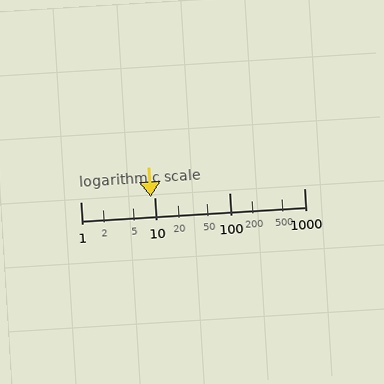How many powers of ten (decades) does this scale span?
The scale spans 3 decades, from 1 to 1000.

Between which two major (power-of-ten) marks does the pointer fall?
The pointer is between 1 and 10.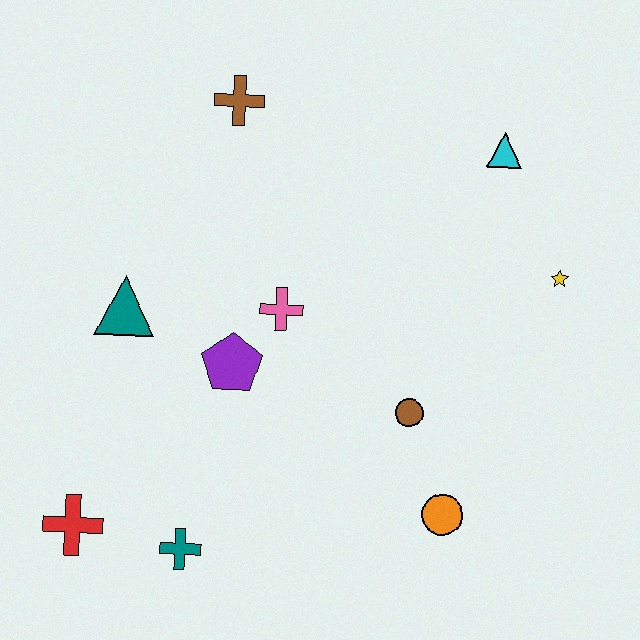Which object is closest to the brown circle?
The orange circle is closest to the brown circle.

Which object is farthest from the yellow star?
The red cross is farthest from the yellow star.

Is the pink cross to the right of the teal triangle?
Yes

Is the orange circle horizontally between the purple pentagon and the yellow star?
Yes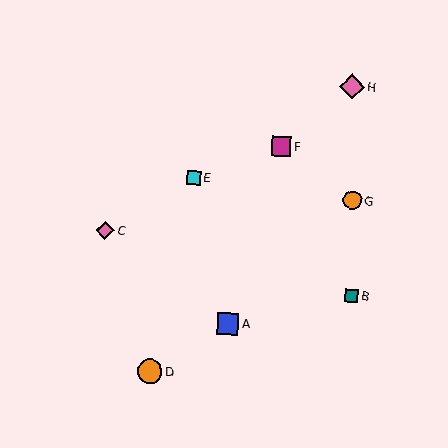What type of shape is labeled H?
Shape H is a pink diamond.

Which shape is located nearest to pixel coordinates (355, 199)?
The orange circle (labeled G) at (352, 200) is nearest to that location.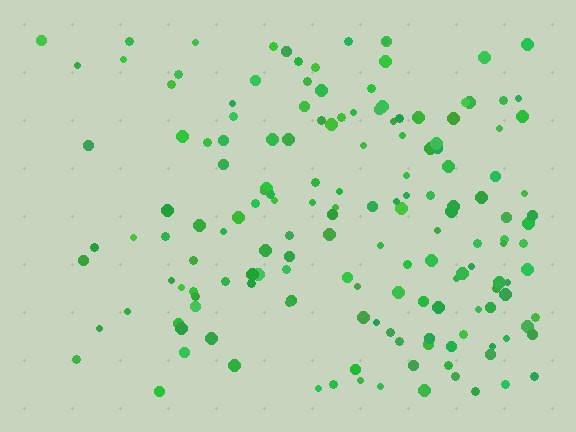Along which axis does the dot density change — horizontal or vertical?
Horizontal.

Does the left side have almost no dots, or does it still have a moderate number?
Still a moderate number, just noticeably fewer than the right.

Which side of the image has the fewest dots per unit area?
The left.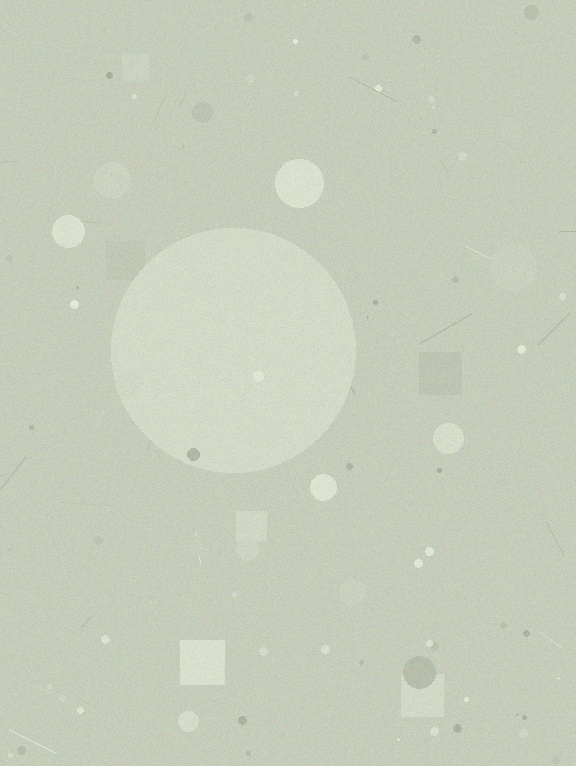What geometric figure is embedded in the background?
A circle is embedded in the background.